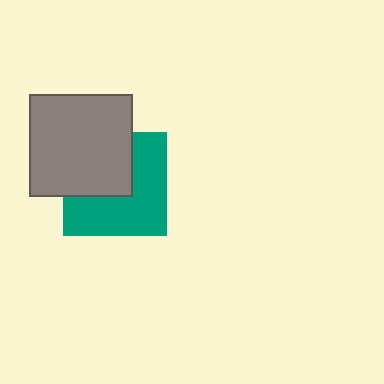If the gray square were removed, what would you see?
You would see the complete teal square.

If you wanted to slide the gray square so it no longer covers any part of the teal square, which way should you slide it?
Slide it toward the upper-left — that is the most direct way to separate the two shapes.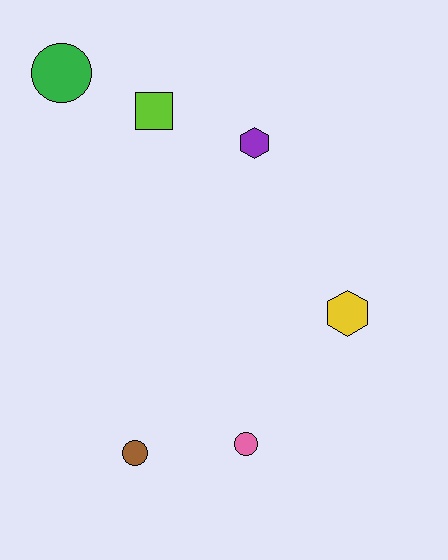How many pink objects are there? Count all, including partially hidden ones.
There is 1 pink object.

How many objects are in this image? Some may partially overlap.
There are 6 objects.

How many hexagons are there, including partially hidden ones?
There are 2 hexagons.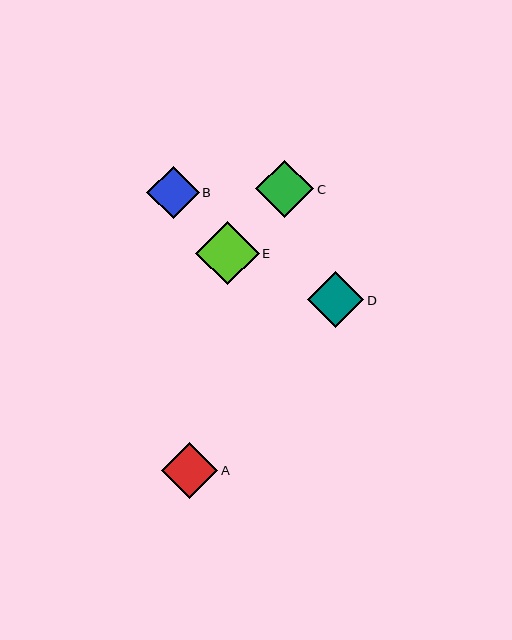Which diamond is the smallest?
Diamond B is the smallest with a size of approximately 52 pixels.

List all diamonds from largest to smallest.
From largest to smallest: E, C, A, D, B.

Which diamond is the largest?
Diamond E is the largest with a size of approximately 63 pixels.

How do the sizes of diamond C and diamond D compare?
Diamond C and diamond D are approximately the same size.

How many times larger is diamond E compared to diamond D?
Diamond E is approximately 1.1 times the size of diamond D.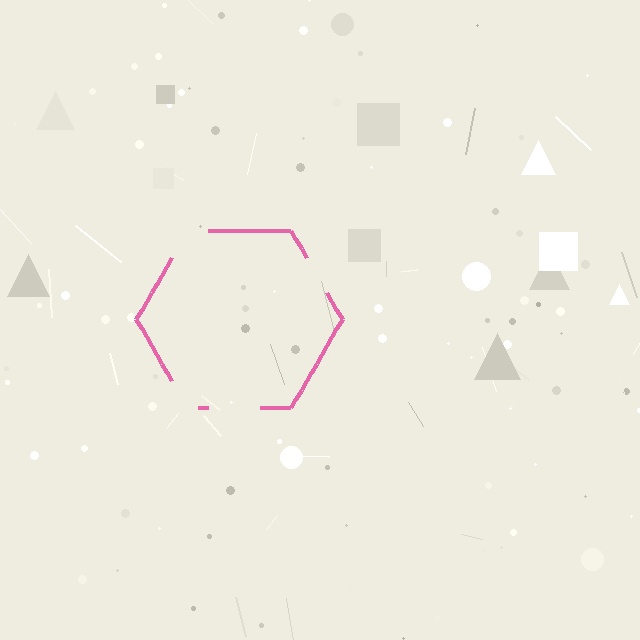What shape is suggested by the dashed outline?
The dashed outline suggests a hexagon.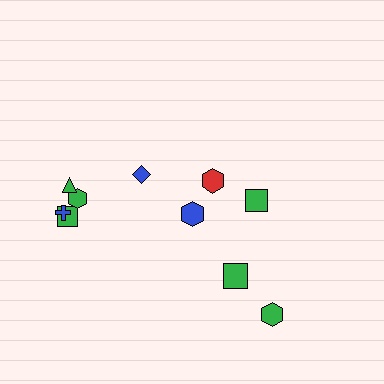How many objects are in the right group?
There are 4 objects.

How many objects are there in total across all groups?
There are 10 objects.